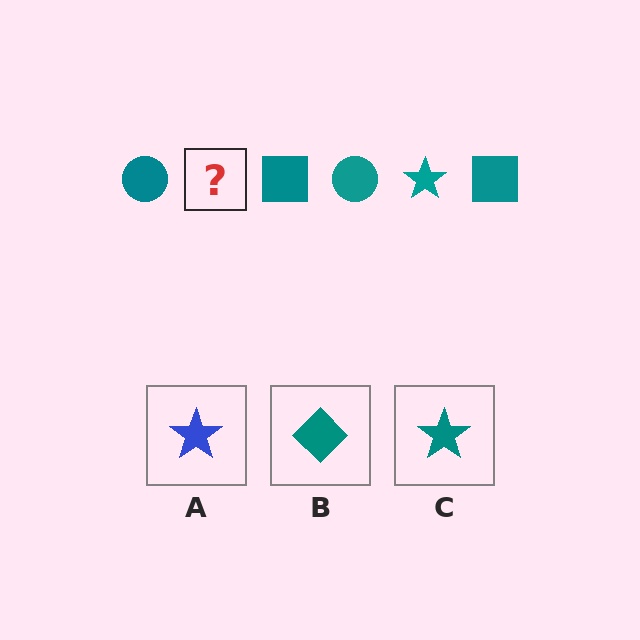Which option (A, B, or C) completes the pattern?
C.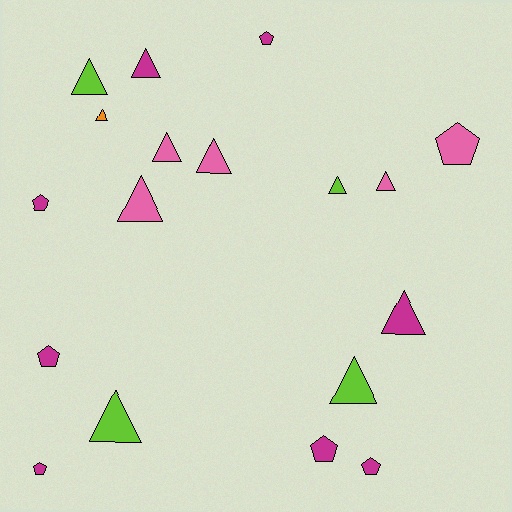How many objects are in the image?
There are 18 objects.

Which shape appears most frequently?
Triangle, with 11 objects.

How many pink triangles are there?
There are 4 pink triangles.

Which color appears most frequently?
Magenta, with 8 objects.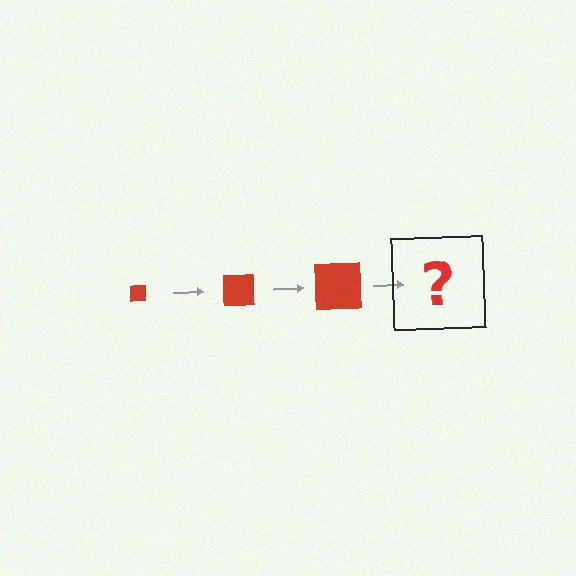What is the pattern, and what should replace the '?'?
The pattern is that the square gets progressively larger each step. The '?' should be a red square, larger than the previous one.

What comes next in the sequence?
The next element should be a red square, larger than the previous one.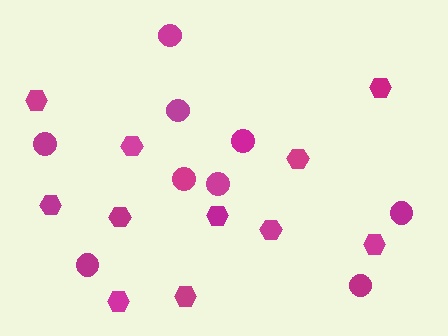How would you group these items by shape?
There are 2 groups: one group of circles (9) and one group of hexagons (11).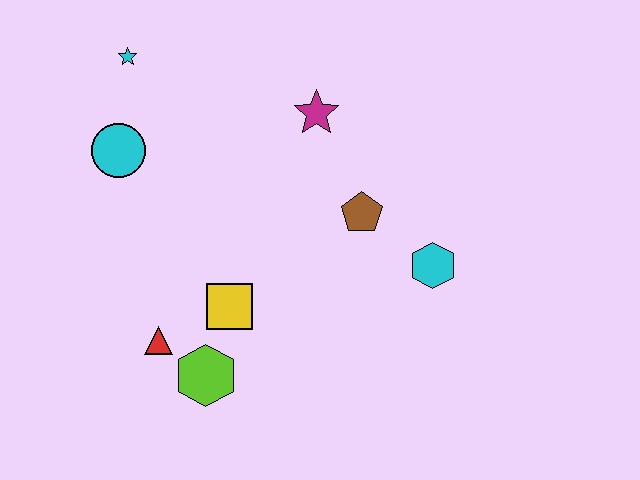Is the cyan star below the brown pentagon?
No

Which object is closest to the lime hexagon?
The red triangle is closest to the lime hexagon.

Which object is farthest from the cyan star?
The cyan hexagon is farthest from the cyan star.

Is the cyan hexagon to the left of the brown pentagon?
No